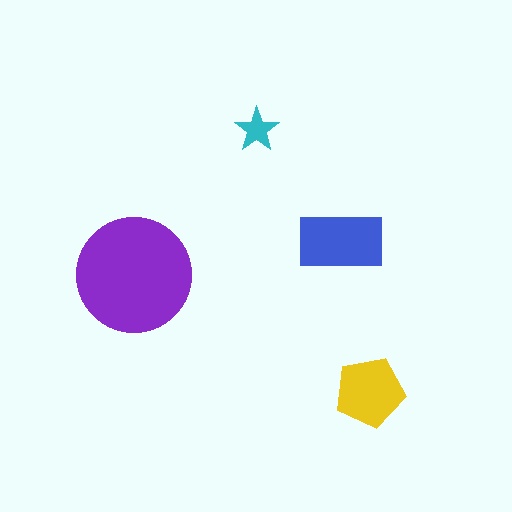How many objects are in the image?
There are 4 objects in the image.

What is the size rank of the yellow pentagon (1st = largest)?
3rd.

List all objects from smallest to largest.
The cyan star, the yellow pentagon, the blue rectangle, the purple circle.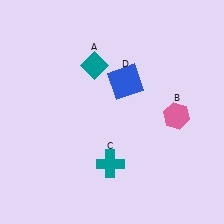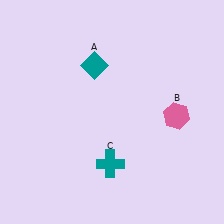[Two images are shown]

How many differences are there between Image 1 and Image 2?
There is 1 difference between the two images.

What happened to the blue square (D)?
The blue square (D) was removed in Image 2. It was in the top-right area of Image 1.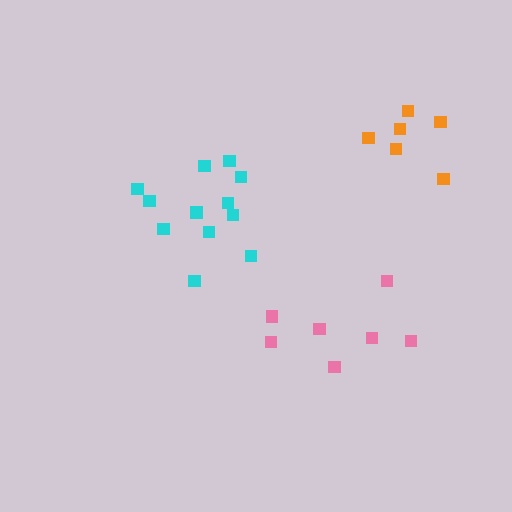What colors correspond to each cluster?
The clusters are colored: pink, orange, cyan.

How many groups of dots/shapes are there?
There are 3 groups.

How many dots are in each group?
Group 1: 7 dots, Group 2: 6 dots, Group 3: 12 dots (25 total).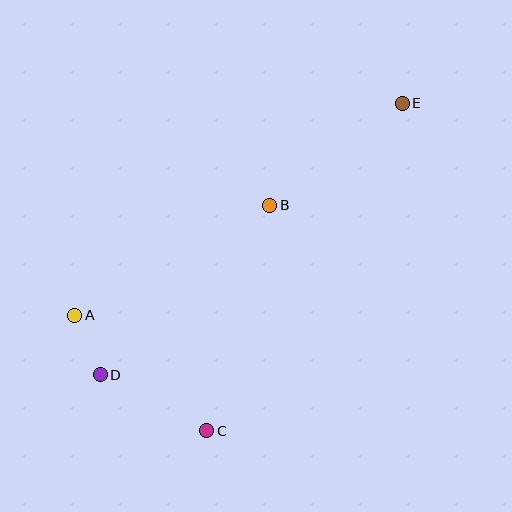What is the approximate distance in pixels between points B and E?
The distance between B and E is approximately 168 pixels.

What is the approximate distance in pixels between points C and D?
The distance between C and D is approximately 120 pixels.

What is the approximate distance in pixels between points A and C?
The distance between A and C is approximately 176 pixels.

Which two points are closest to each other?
Points A and D are closest to each other.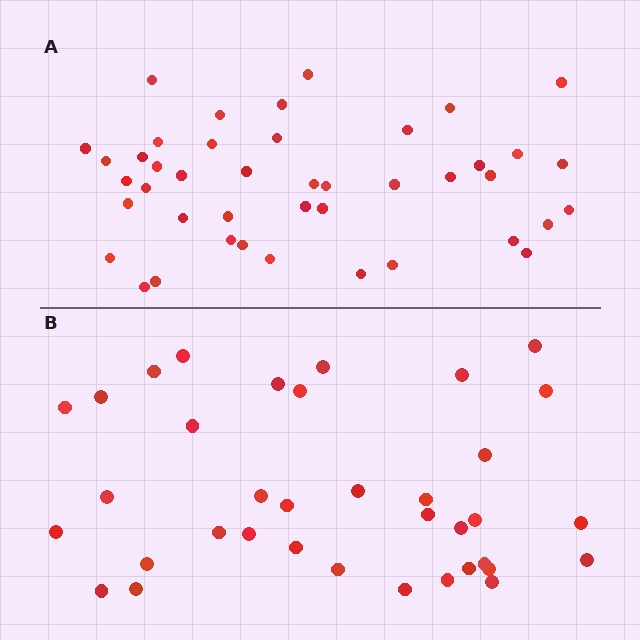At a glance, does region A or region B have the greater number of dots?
Region A (the top region) has more dots.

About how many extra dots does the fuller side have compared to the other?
Region A has roughly 8 or so more dots than region B.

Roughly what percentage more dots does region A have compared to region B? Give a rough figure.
About 20% more.